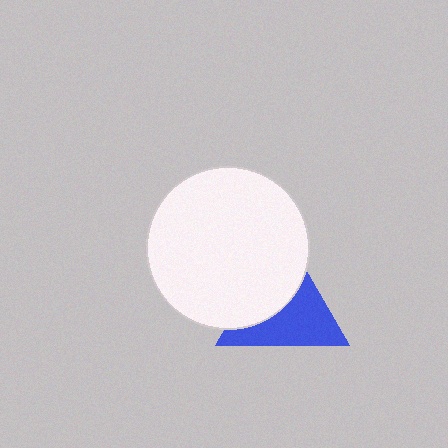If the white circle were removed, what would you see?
You would see the complete blue triangle.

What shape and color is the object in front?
The object in front is a white circle.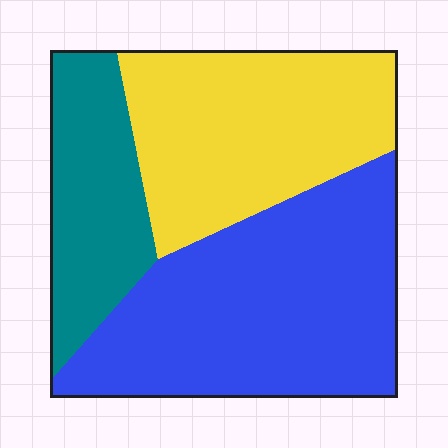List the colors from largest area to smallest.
From largest to smallest: blue, yellow, teal.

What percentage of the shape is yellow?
Yellow covers 34% of the shape.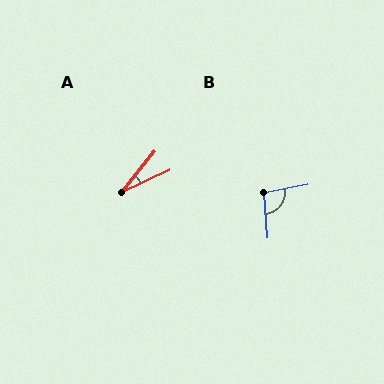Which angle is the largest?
B, at approximately 96 degrees.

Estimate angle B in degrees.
Approximately 96 degrees.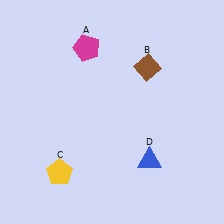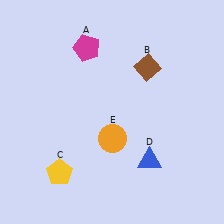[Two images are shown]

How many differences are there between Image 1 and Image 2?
There is 1 difference between the two images.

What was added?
An orange circle (E) was added in Image 2.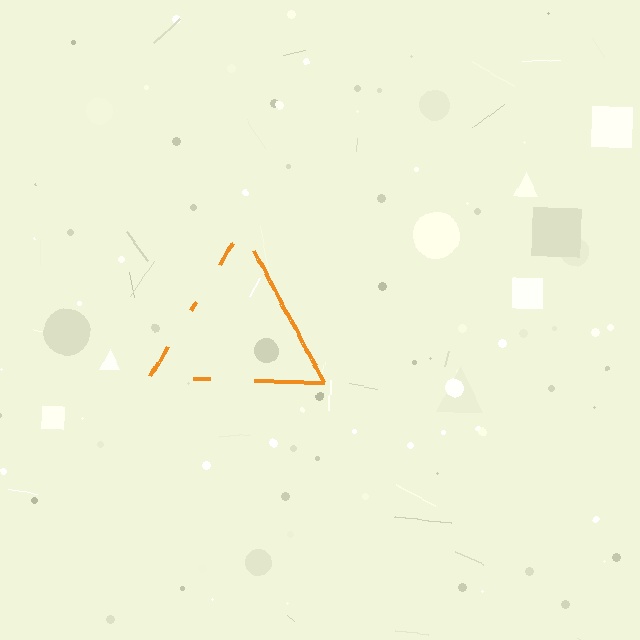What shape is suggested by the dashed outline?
The dashed outline suggests a triangle.